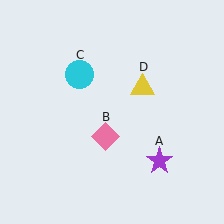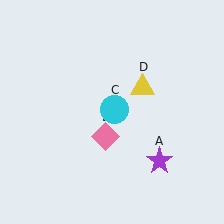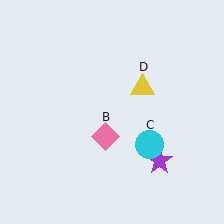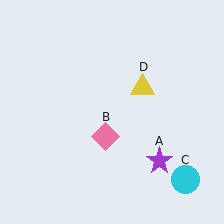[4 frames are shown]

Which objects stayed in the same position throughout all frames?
Purple star (object A) and pink diamond (object B) and yellow triangle (object D) remained stationary.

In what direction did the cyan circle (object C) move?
The cyan circle (object C) moved down and to the right.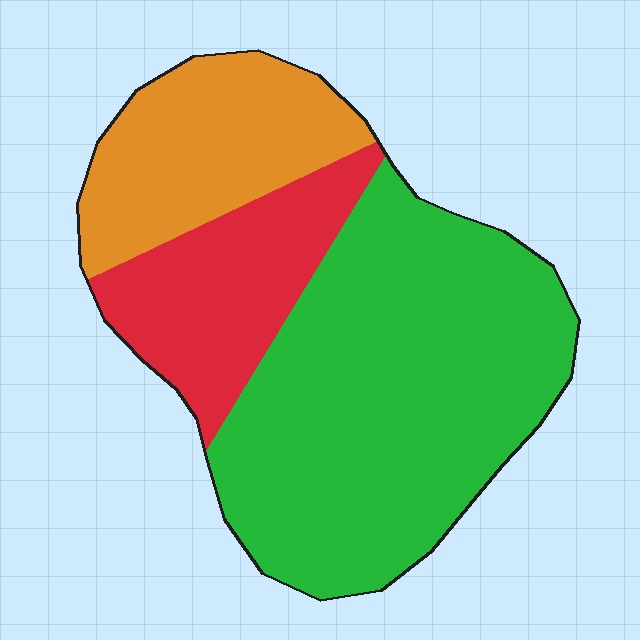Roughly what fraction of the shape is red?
Red takes up about one fifth (1/5) of the shape.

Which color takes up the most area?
Green, at roughly 55%.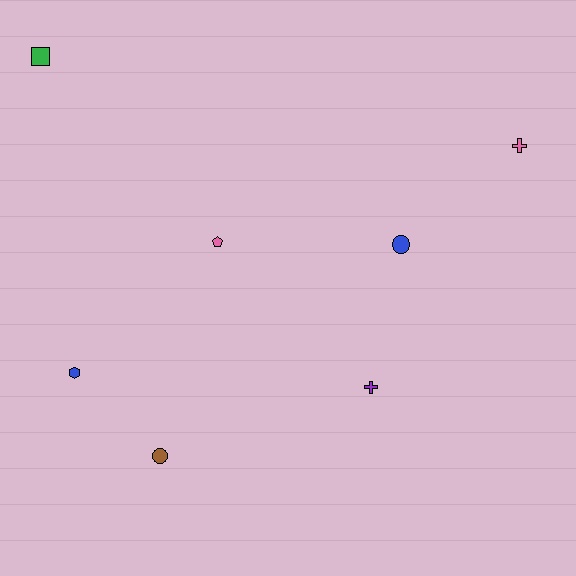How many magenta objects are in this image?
There are no magenta objects.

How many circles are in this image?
There are 2 circles.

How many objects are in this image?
There are 7 objects.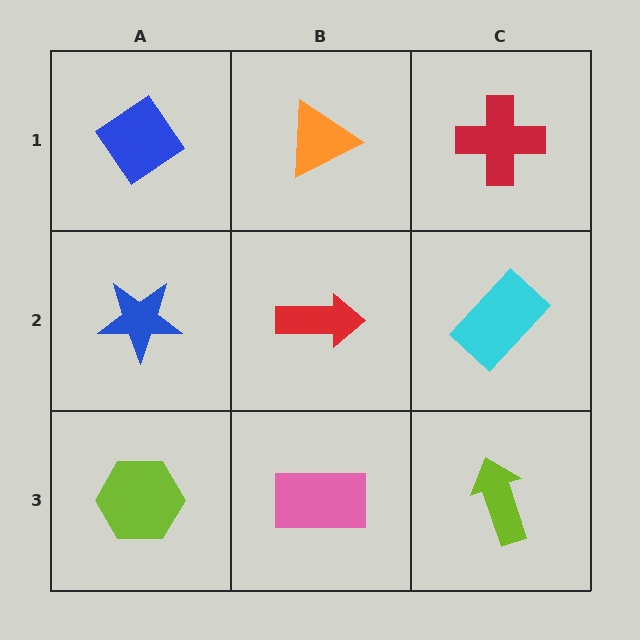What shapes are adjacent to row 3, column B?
A red arrow (row 2, column B), a lime hexagon (row 3, column A), a lime arrow (row 3, column C).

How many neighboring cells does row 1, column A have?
2.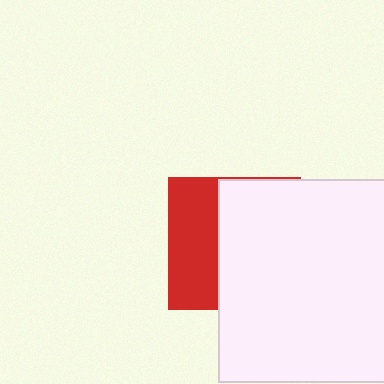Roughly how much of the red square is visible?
A small part of it is visible (roughly 38%).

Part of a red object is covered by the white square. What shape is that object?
It is a square.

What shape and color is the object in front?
The object in front is a white square.